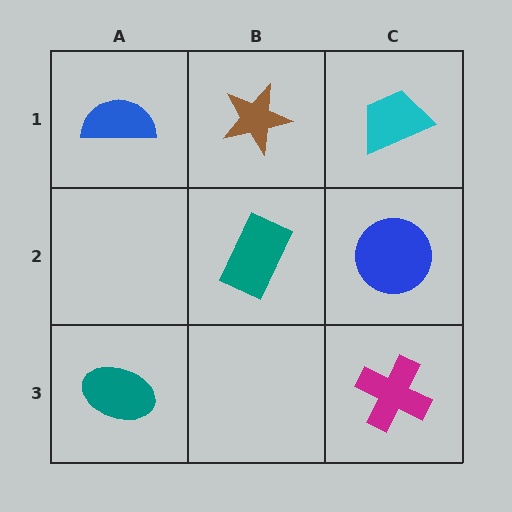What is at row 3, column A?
A teal ellipse.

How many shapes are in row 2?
2 shapes.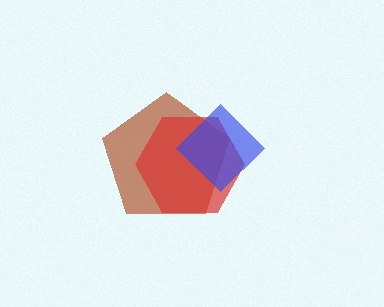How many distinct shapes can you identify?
There are 3 distinct shapes: a brown pentagon, a red hexagon, a blue diamond.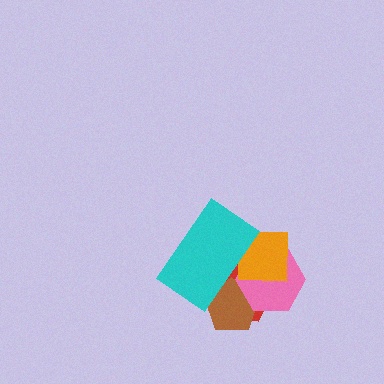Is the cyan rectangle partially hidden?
No, no other shape covers it.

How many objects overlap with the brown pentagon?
3 objects overlap with the brown pentagon.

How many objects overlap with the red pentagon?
4 objects overlap with the red pentagon.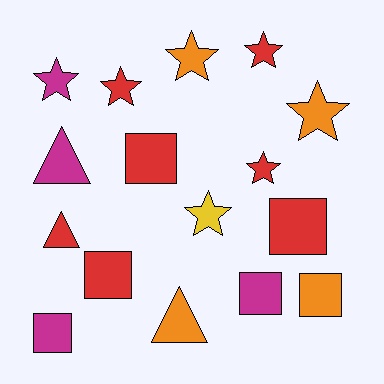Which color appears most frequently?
Red, with 7 objects.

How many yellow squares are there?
There are no yellow squares.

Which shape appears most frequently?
Star, with 7 objects.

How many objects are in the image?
There are 16 objects.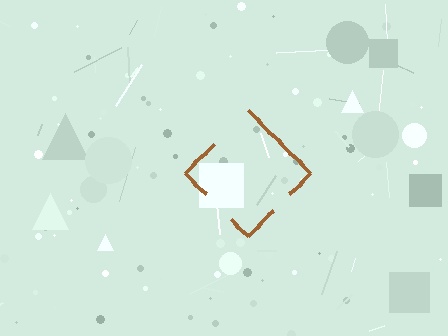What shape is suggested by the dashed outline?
The dashed outline suggests a diamond.